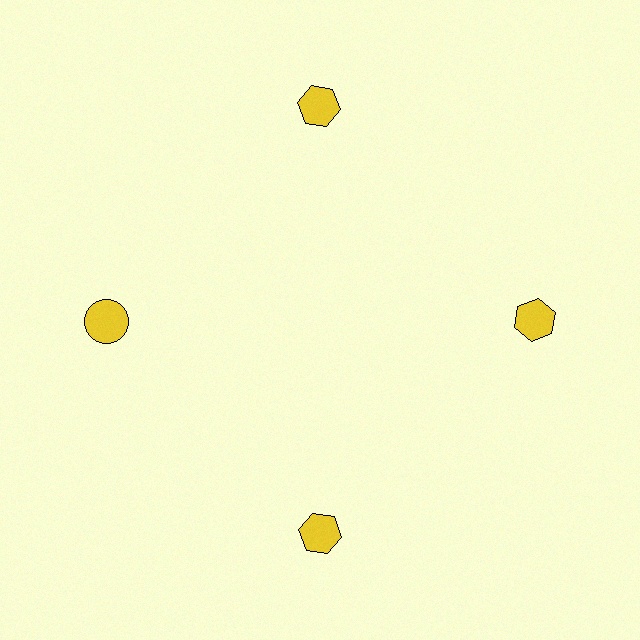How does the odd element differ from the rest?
It has a different shape: circle instead of hexagon.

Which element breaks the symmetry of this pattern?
The yellow circle at roughly the 9 o'clock position breaks the symmetry. All other shapes are yellow hexagons.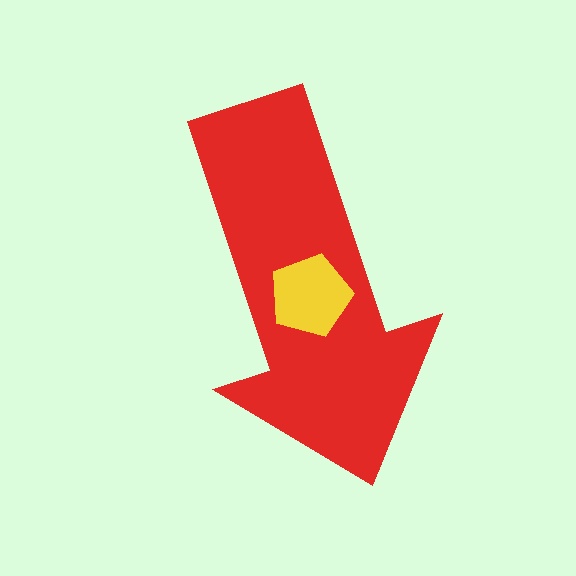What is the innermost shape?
The yellow pentagon.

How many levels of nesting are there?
2.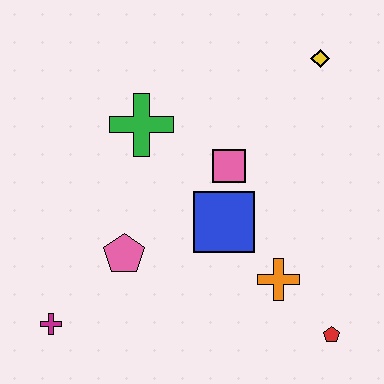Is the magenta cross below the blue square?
Yes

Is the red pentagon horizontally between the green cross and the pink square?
No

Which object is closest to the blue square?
The pink square is closest to the blue square.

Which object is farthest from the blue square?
The magenta cross is farthest from the blue square.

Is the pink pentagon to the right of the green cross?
No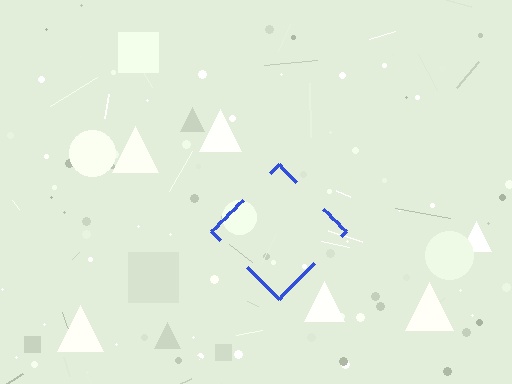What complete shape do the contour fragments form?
The contour fragments form a diamond.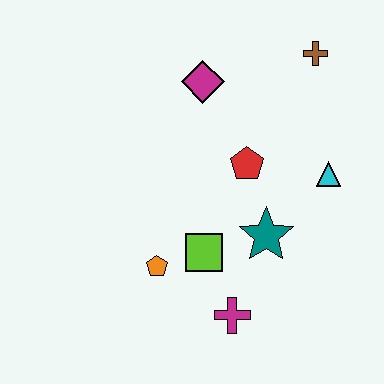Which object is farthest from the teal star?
The brown cross is farthest from the teal star.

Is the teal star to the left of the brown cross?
Yes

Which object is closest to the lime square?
The orange pentagon is closest to the lime square.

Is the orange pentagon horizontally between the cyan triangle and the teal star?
No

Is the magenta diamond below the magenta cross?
No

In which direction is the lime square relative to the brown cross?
The lime square is below the brown cross.